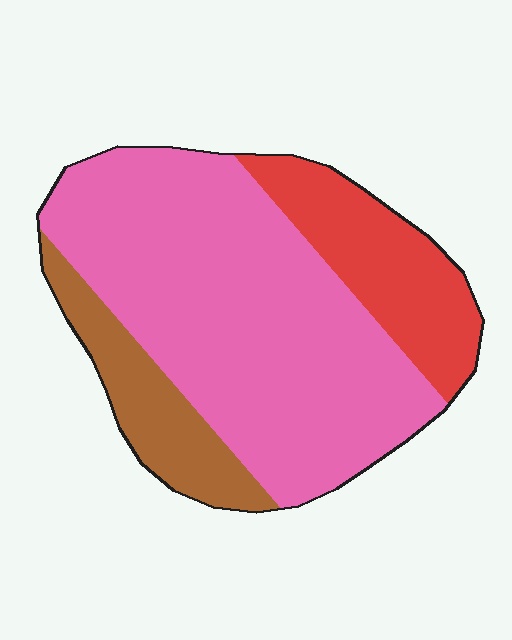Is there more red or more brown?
Red.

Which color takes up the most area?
Pink, at roughly 65%.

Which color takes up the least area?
Brown, at roughly 15%.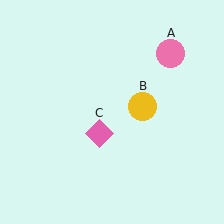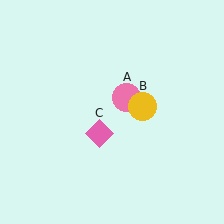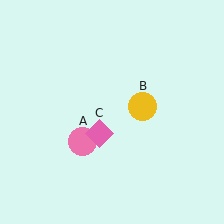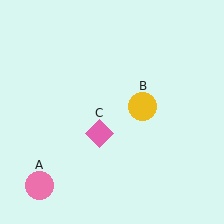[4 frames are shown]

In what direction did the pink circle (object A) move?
The pink circle (object A) moved down and to the left.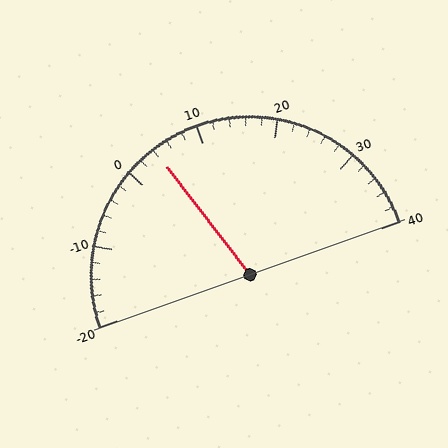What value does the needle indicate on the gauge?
The needle indicates approximately 4.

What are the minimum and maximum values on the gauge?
The gauge ranges from -20 to 40.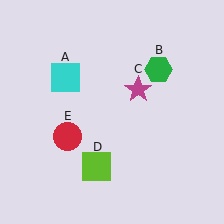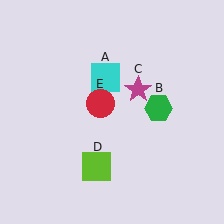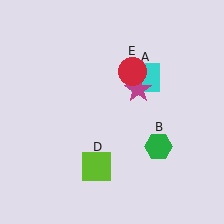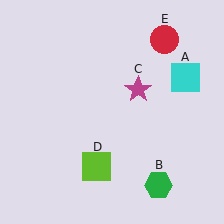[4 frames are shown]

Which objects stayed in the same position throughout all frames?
Magenta star (object C) and lime square (object D) remained stationary.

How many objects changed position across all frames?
3 objects changed position: cyan square (object A), green hexagon (object B), red circle (object E).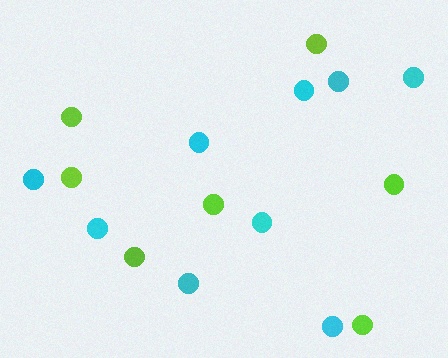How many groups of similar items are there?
There are 2 groups: one group of lime circles (7) and one group of cyan circles (9).